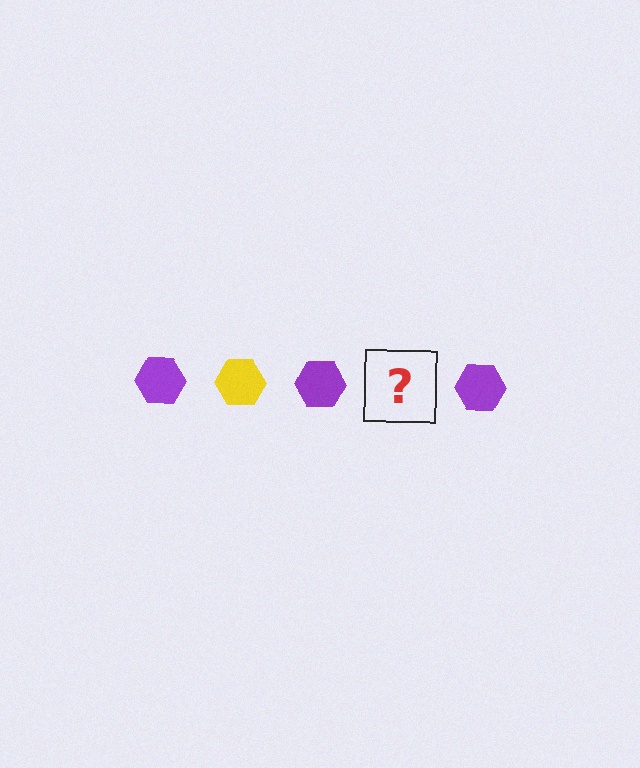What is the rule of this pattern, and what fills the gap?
The rule is that the pattern cycles through purple, yellow hexagons. The gap should be filled with a yellow hexagon.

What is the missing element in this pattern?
The missing element is a yellow hexagon.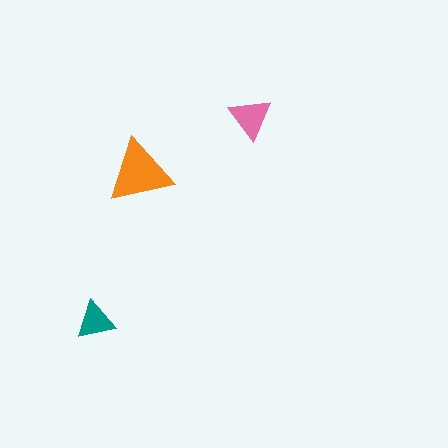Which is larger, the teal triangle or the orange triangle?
The orange one.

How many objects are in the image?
There are 3 objects in the image.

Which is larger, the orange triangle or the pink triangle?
The orange one.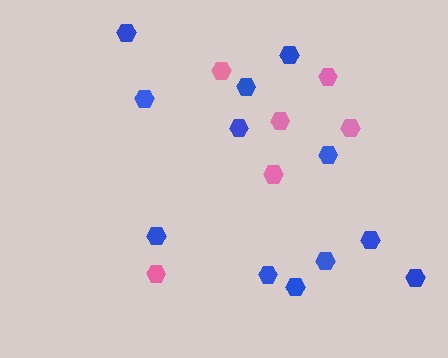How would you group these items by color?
There are 2 groups: one group of blue hexagons (12) and one group of pink hexagons (6).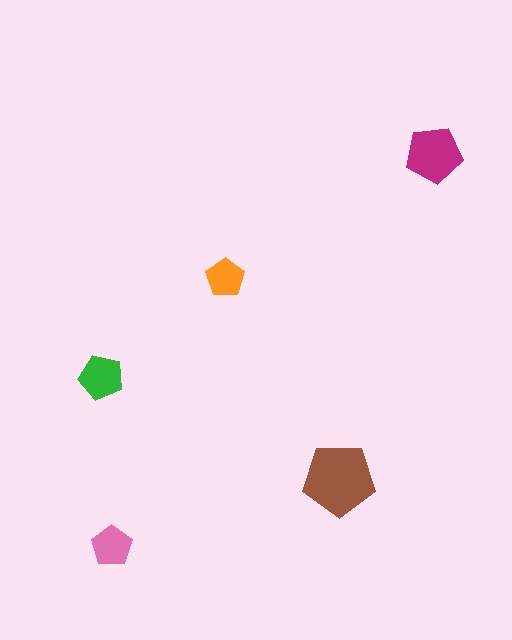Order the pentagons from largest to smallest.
the brown one, the magenta one, the green one, the pink one, the orange one.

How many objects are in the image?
There are 5 objects in the image.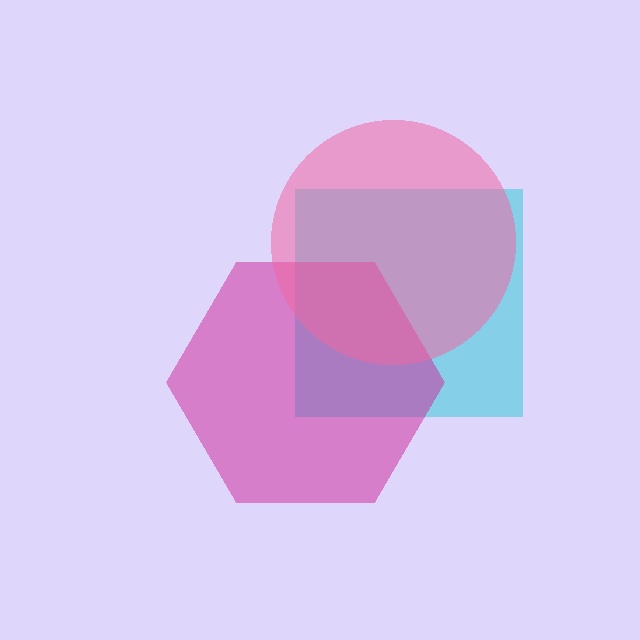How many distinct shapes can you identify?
There are 3 distinct shapes: a cyan square, a magenta hexagon, a pink circle.